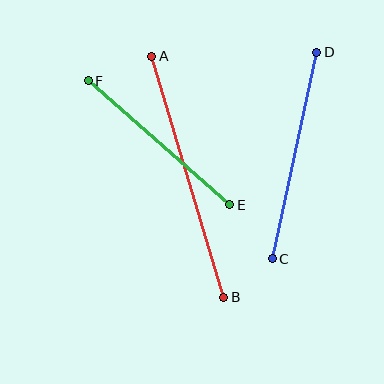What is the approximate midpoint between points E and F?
The midpoint is at approximately (159, 143) pixels.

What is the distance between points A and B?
The distance is approximately 252 pixels.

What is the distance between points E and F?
The distance is approximately 188 pixels.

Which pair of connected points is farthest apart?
Points A and B are farthest apart.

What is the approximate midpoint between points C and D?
The midpoint is at approximately (294, 156) pixels.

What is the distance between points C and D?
The distance is approximately 212 pixels.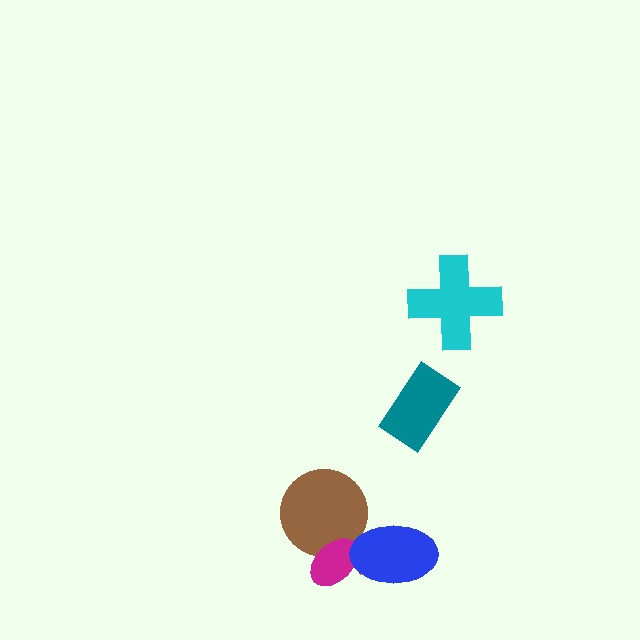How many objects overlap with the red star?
3 objects overlap with the red star.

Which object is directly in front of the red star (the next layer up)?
The brown circle is directly in front of the red star.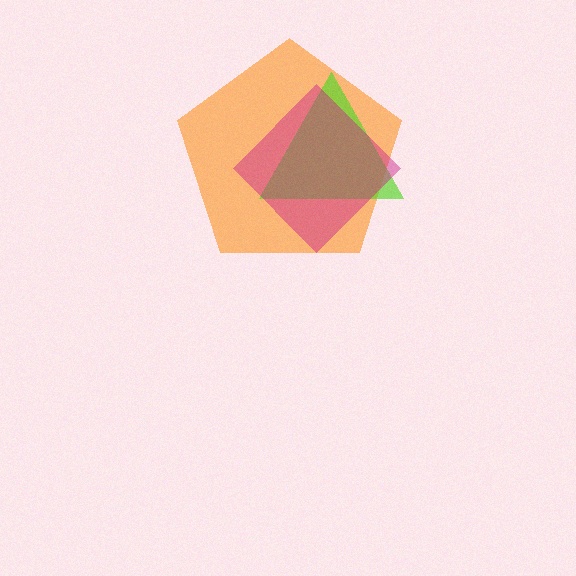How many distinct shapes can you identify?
There are 3 distinct shapes: an orange pentagon, a lime triangle, a magenta diamond.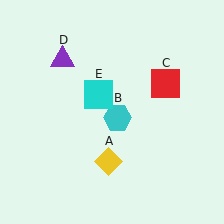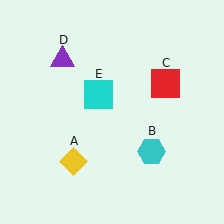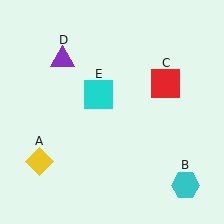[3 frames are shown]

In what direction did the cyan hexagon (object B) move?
The cyan hexagon (object B) moved down and to the right.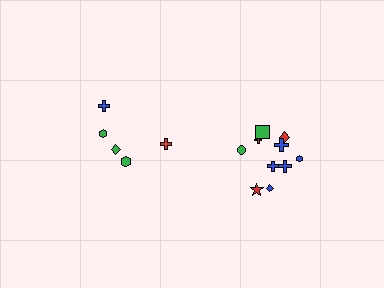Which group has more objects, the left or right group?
The right group.